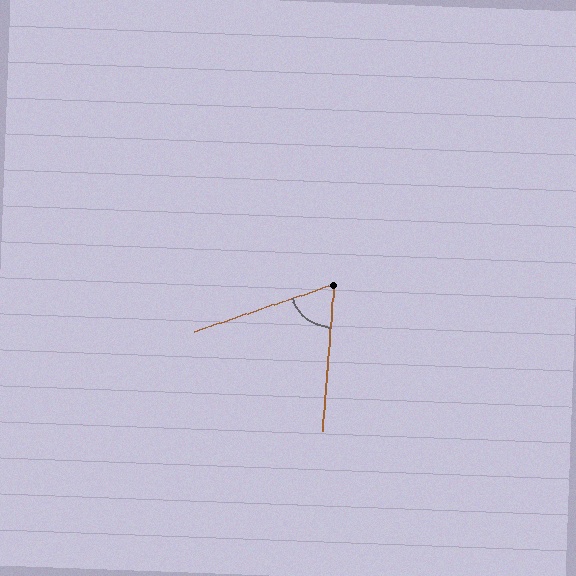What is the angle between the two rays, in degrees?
Approximately 67 degrees.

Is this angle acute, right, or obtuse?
It is acute.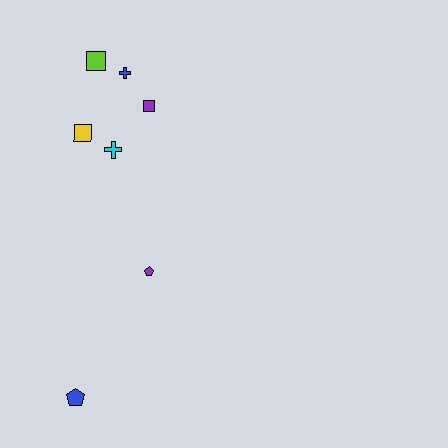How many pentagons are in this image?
There are 2 pentagons.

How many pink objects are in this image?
There are no pink objects.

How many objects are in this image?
There are 7 objects.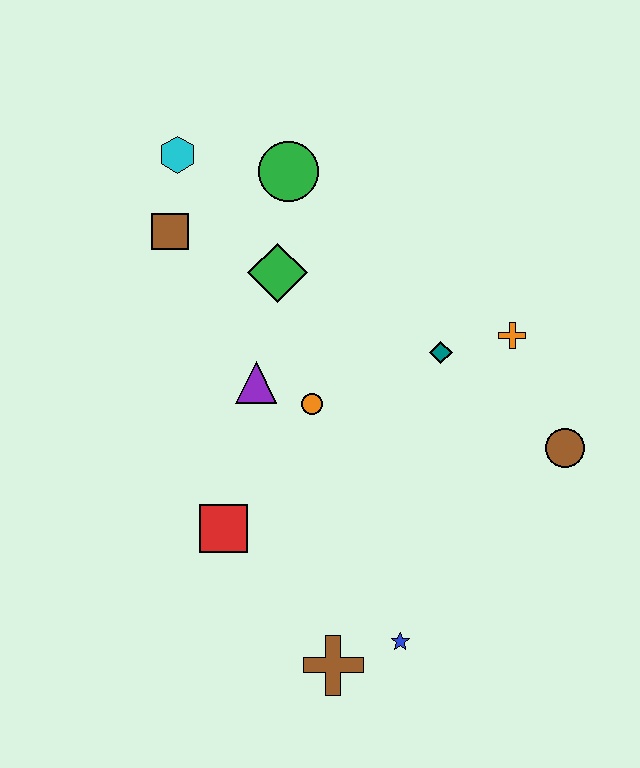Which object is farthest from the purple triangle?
The brown circle is farthest from the purple triangle.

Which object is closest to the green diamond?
The green circle is closest to the green diamond.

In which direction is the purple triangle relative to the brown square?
The purple triangle is below the brown square.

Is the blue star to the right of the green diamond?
Yes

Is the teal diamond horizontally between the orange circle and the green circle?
No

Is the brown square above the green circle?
No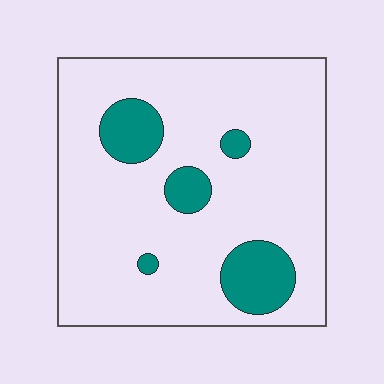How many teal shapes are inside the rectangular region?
5.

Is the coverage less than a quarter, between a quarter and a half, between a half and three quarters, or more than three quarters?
Less than a quarter.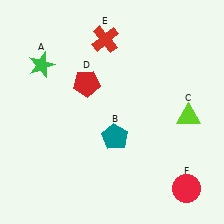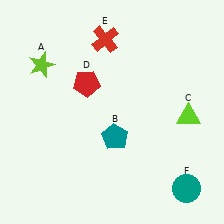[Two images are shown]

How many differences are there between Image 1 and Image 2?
There are 2 differences between the two images.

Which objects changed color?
A changed from green to lime. F changed from red to teal.